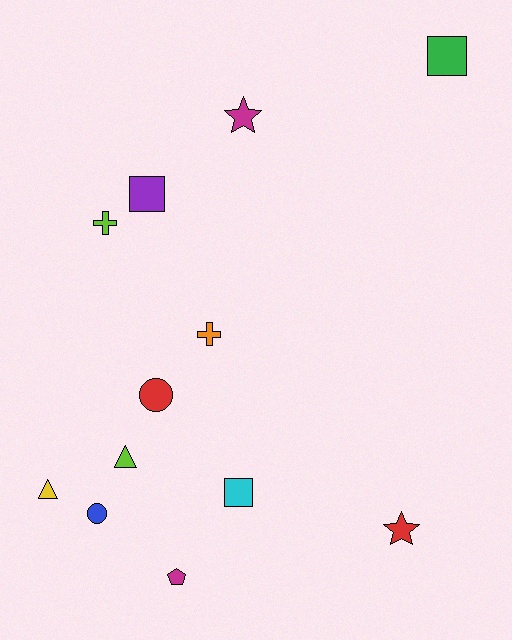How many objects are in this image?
There are 12 objects.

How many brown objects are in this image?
There are no brown objects.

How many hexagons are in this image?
There are no hexagons.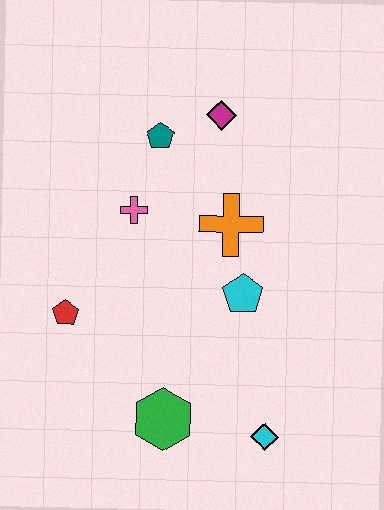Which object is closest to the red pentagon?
The pink cross is closest to the red pentagon.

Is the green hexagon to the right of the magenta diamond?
No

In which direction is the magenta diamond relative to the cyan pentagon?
The magenta diamond is above the cyan pentagon.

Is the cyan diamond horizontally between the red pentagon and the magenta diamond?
No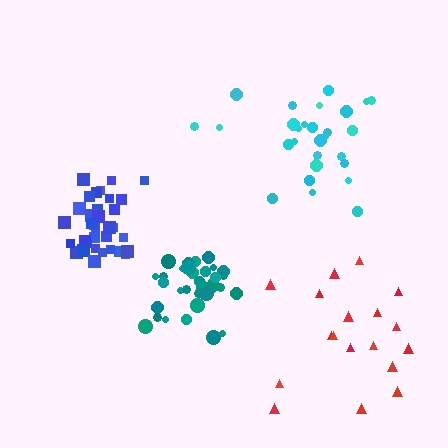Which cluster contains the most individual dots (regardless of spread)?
Teal (35).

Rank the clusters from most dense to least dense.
blue, teal, cyan, red.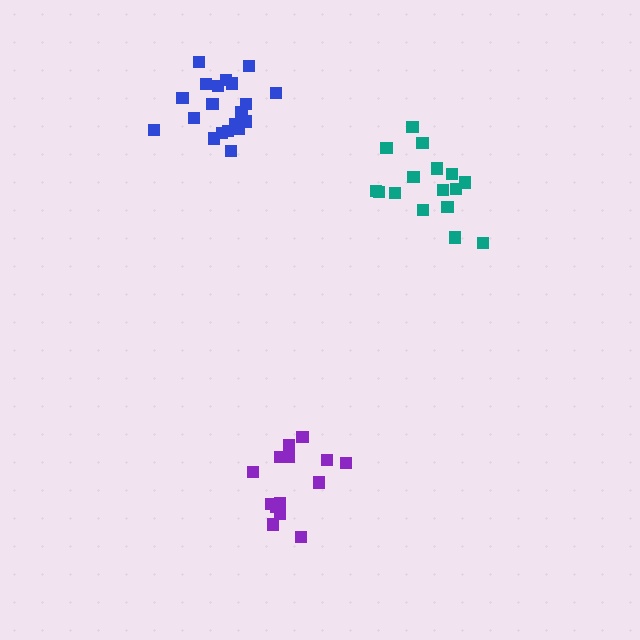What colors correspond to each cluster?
The clusters are colored: teal, blue, purple.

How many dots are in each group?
Group 1: 16 dots, Group 2: 20 dots, Group 3: 14 dots (50 total).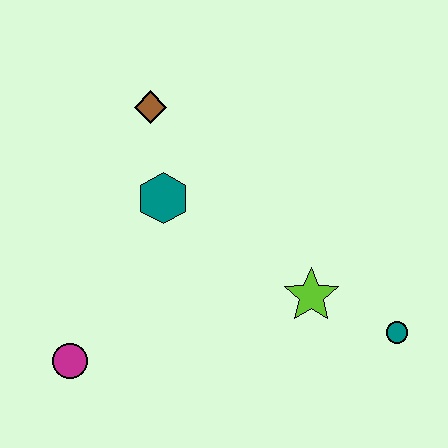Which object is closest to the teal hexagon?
The brown diamond is closest to the teal hexagon.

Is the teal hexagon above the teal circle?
Yes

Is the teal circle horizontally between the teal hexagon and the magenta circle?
No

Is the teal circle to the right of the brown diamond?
Yes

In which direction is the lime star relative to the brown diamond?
The lime star is below the brown diamond.